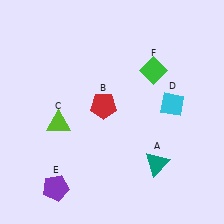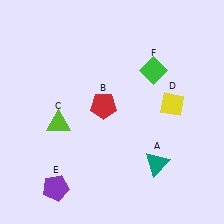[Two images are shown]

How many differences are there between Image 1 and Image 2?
There is 1 difference between the two images.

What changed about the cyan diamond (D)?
In Image 1, D is cyan. In Image 2, it changed to yellow.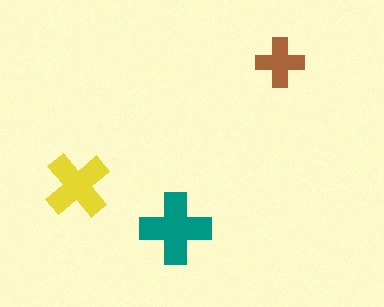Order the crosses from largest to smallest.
the teal one, the yellow one, the brown one.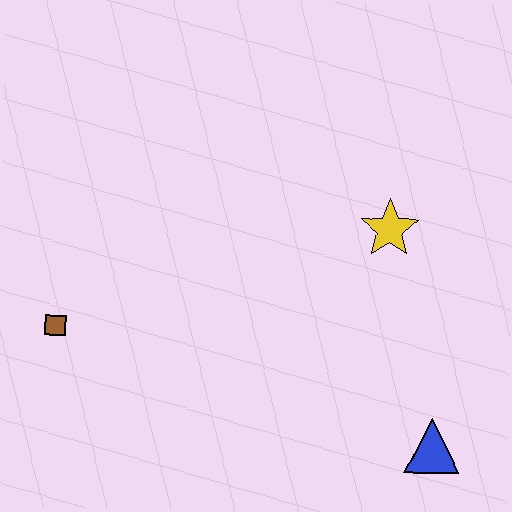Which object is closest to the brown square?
The yellow star is closest to the brown square.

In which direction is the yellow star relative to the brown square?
The yellow star is to the right of the brown square.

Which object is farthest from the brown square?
The blue triangle is farthest from the brown square.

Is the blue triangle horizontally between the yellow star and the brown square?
No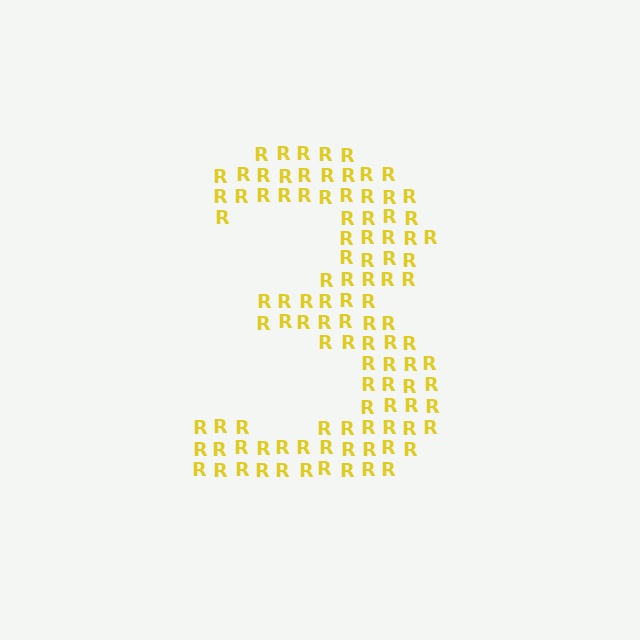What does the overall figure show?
The overall figure shows the digit 3.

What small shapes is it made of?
It is made of small letter R's.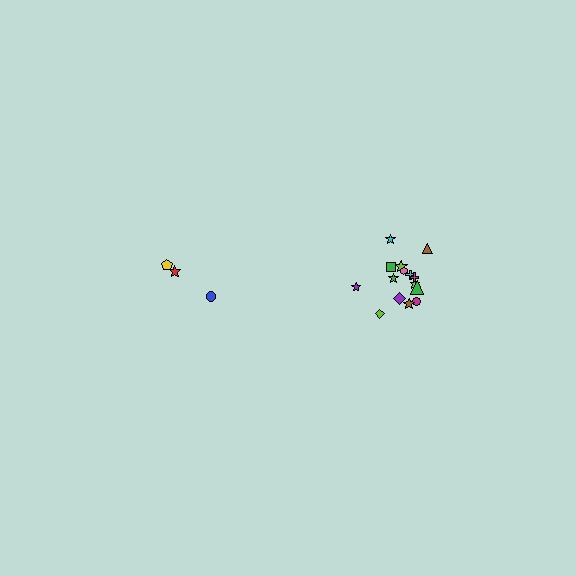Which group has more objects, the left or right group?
The right group.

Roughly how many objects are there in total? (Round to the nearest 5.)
Roughly 20 objects in total.